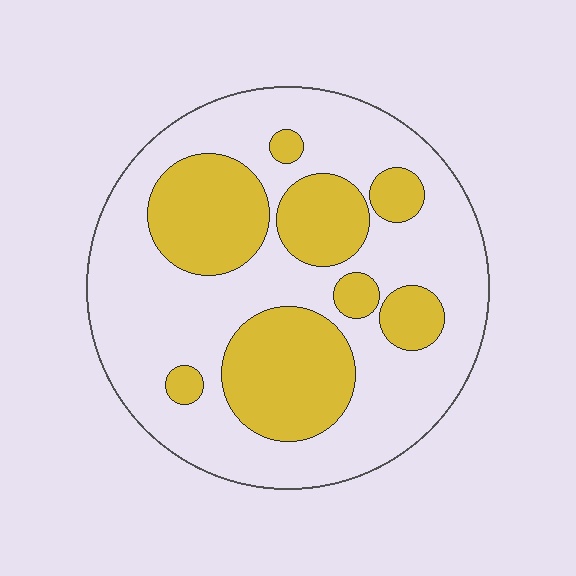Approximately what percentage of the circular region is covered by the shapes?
Approximately 35%.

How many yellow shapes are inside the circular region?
8.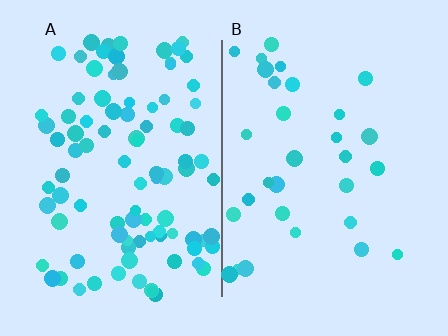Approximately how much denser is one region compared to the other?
Approximately 3.0× — region A over region B.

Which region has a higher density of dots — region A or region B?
A (the left).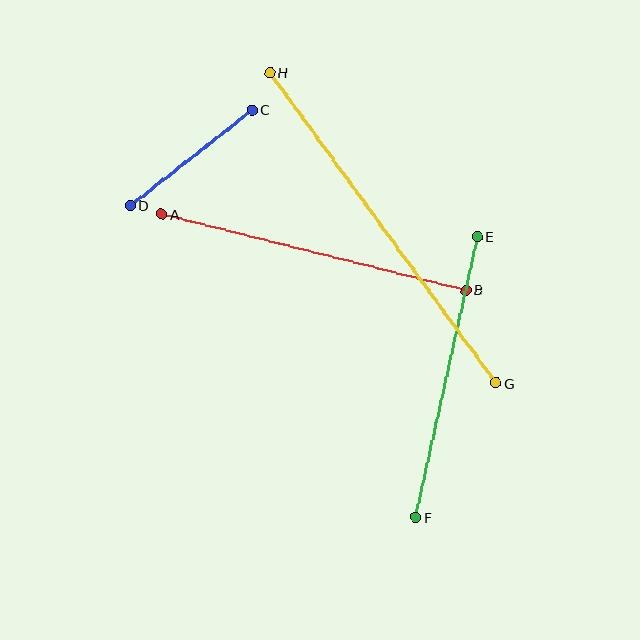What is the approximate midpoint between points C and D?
The midpoint is at approximately (191, 158) pixels.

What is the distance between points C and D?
The distance is approximately 155 pixels.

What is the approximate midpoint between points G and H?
The midpoint is at approximately (383, 228) pixels.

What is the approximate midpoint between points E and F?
The midpoint is at approximately (446, 377) pixels.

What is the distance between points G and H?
The distance is approximately 384 pixels.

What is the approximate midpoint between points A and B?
The midpoint is at approximately (314, 252) pixels.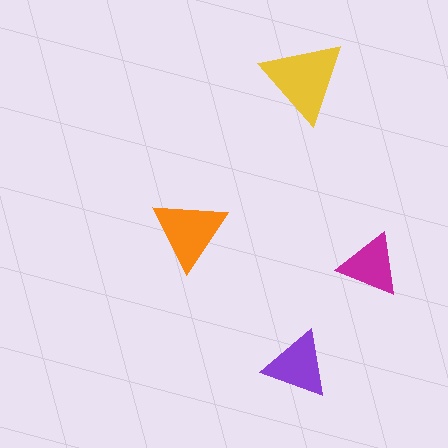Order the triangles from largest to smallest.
the yellow one, the orange one, the purple one, the magenta one.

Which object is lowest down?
The purple triangle is bottommost.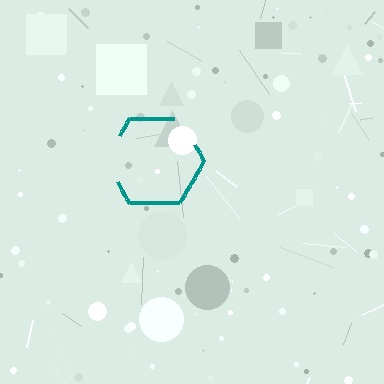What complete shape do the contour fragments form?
The contour fragments form a hexagon.